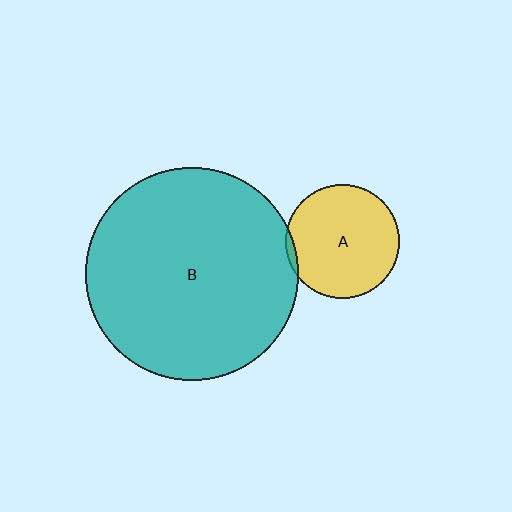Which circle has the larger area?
Circle B (teal).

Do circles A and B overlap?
Yes.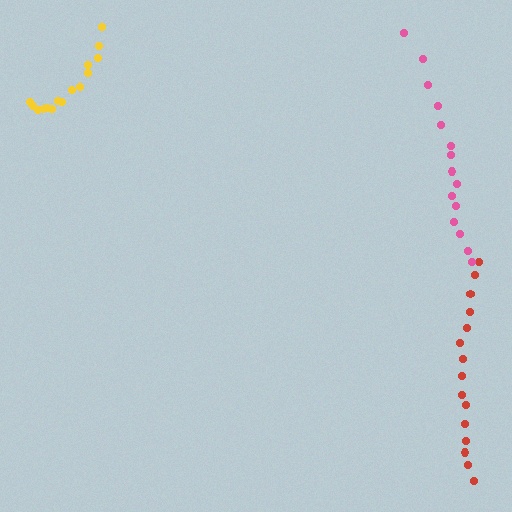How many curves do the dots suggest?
There are 3 distinct paths.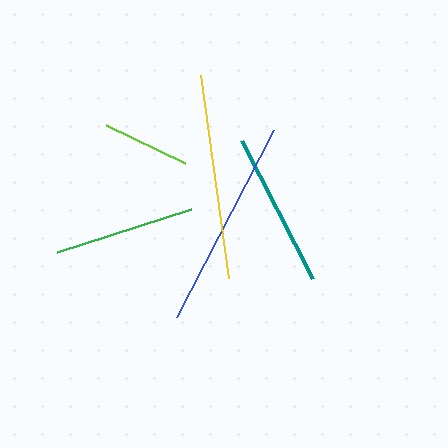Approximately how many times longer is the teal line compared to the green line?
The teal line is approximately 1.1 times the length of the green line.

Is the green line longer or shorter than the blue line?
The blue line is longer than the green line.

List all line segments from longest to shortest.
From longest to shortest: blue, yellow, teal, green, lime.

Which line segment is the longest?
The blue line is the longest at approximately 210 pixels.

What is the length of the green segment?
The green segment is approximately 141 pixels long.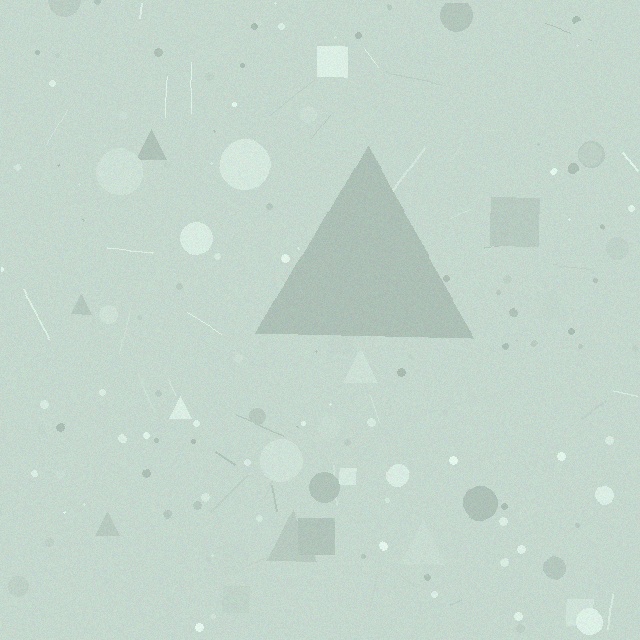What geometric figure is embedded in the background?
A triangle is embedded in the background.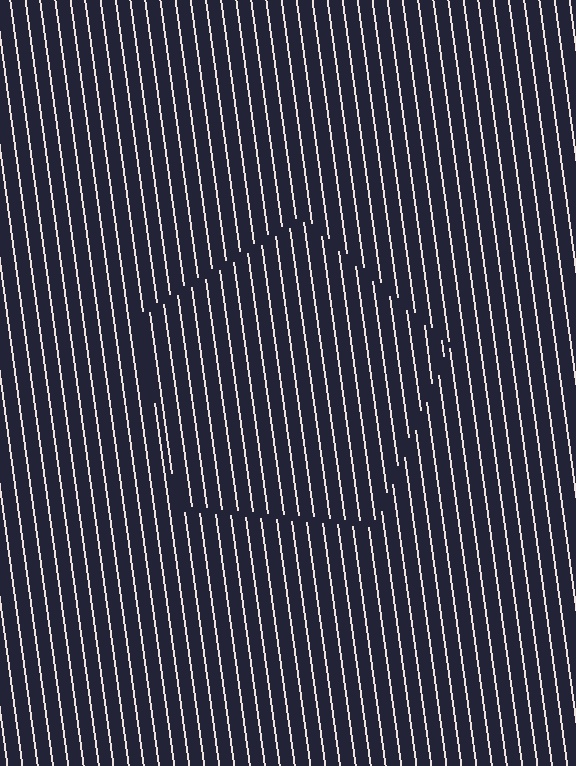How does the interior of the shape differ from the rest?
The interior of the shape contains the same grating, shifted by half a period — the contour is defined by the phase discontinuity where line-ends from the inner and outer gratings abut.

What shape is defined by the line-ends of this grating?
An illusory pentagon. The interior of the shape contains the same grating, shifted by half a period — the contour is defined by the phase discontinuity where line-ends from the inner and outer gratings abut.